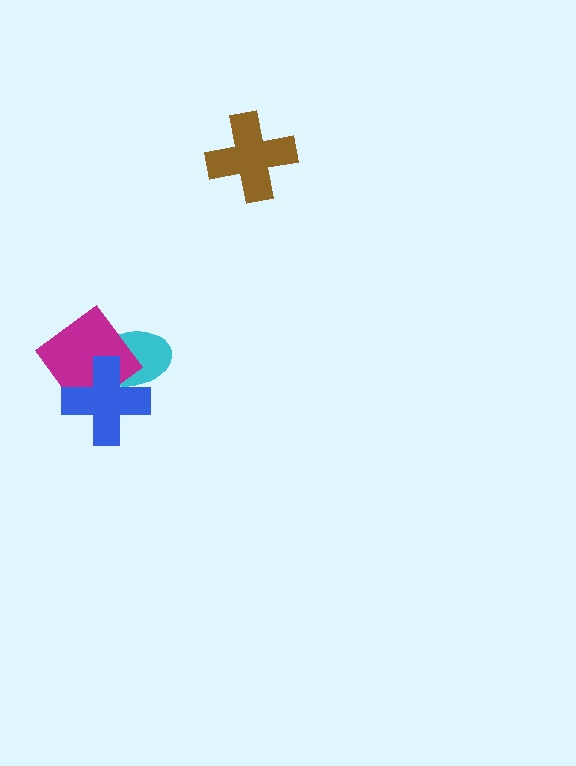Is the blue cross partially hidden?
No, no other shape covers it.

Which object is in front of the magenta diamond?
The blue cross is in front of the magenta diamond.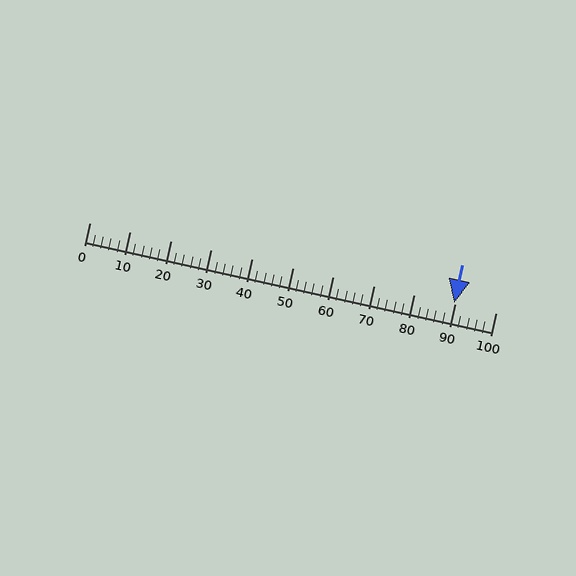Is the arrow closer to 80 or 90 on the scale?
The arrow is closer to 90.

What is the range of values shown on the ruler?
The ruler shows values from 0 to 100.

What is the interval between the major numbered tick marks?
The major tick marks are spaced 10 units apart.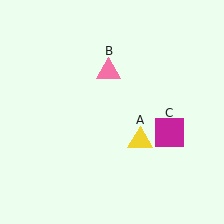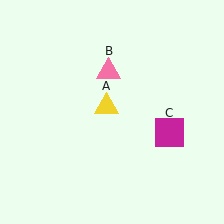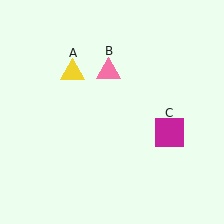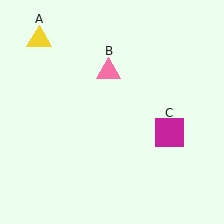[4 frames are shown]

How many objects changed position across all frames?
1 object changed position: yellow triangle (object A).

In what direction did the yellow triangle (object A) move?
The yellow triangle (object A) moved up and to the left.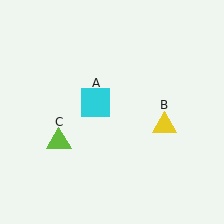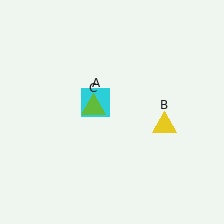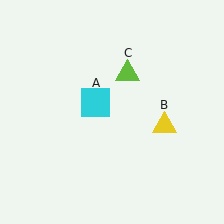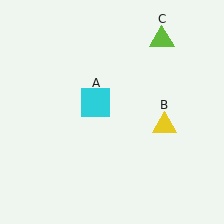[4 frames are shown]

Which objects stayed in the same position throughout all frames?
Cyan square (object A) and yellow triangle (object B) remained stationary.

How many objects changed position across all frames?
1 object changed position: lime triangle (object C).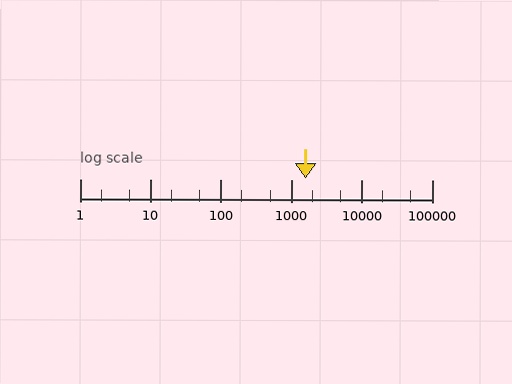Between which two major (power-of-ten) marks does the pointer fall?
The pointer is between 1000 and 10000.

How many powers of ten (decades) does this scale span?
The scale spans 5 decades, from 1 to 100000.